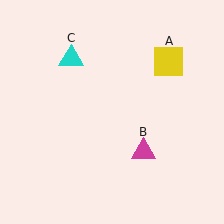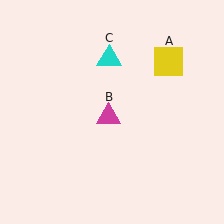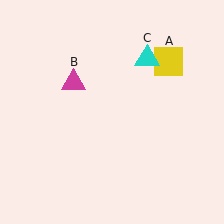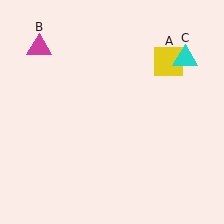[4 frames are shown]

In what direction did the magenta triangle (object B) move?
The magenta triangle (object B) moved up and to the left.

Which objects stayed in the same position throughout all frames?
Yellow square (object A) remained stationary.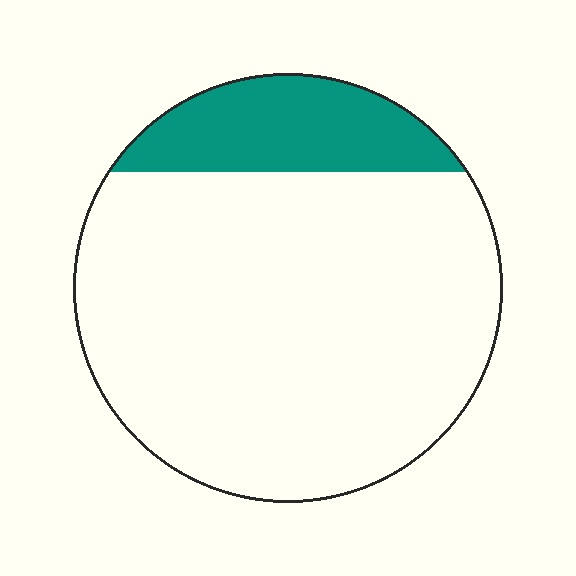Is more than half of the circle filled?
No.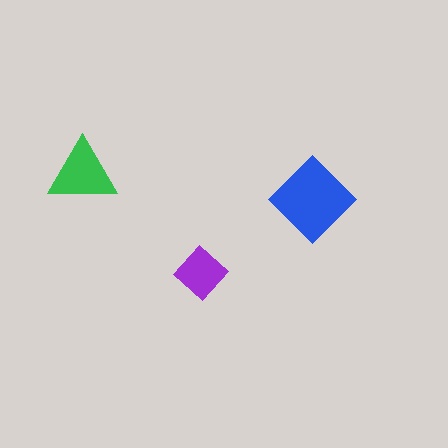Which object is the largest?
The blue diamond.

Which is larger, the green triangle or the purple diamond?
The green triangle.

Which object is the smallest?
The purple diamond.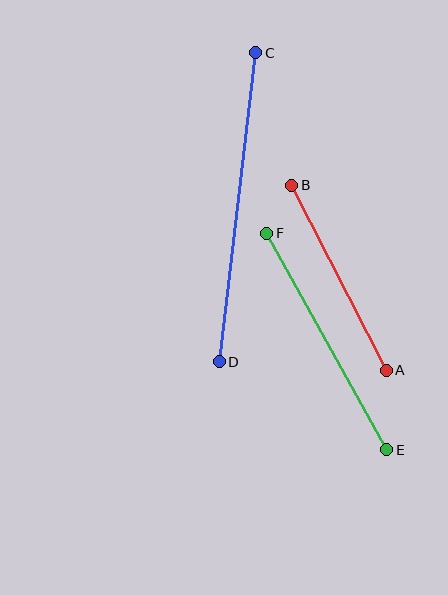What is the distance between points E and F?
The distance is approximately 248 pixels.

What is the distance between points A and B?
The distance is approximately 208 pixels.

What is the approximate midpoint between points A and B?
The midpoint is at approximately (339, 278) pixels.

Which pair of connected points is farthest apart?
Points C and D are farthest apart.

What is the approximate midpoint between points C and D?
The midpoint is at approximately (238, 207) pixels.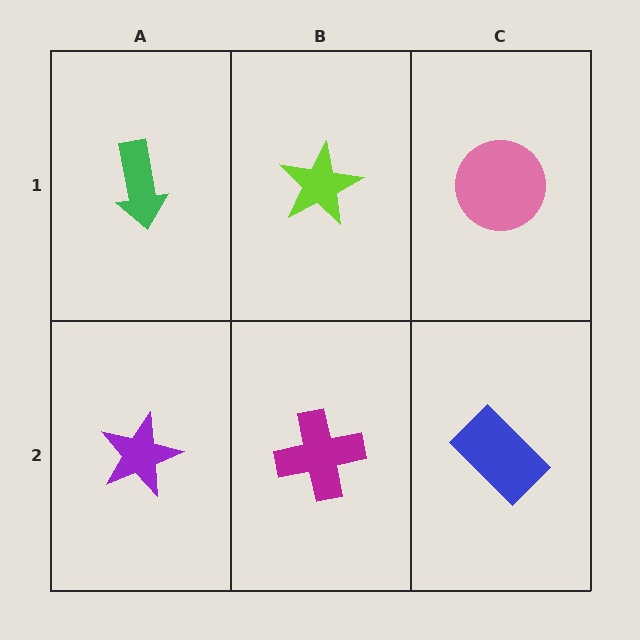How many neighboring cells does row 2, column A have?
2.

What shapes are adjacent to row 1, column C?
A blue rectangle (row 2, column C), a lime star (row 1, column B).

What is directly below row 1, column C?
A blue rectangle.